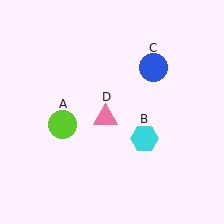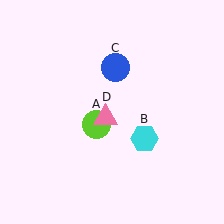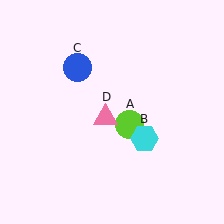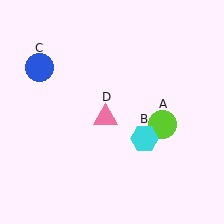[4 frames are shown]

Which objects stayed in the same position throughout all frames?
Cyan hexagon (object B) and pink triangle (object D) remained stationary.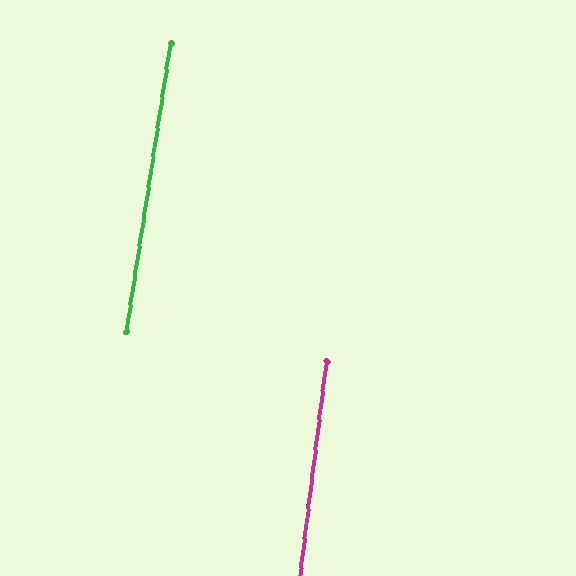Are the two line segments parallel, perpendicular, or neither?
Parallel — their directions differ by only 1.5°.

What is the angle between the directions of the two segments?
Approximately 2 degrees.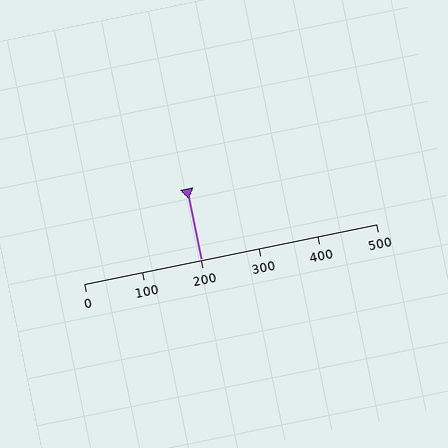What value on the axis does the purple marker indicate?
The marker indicates approximately 200.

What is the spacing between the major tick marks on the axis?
The major ticks are spaced 100 apart.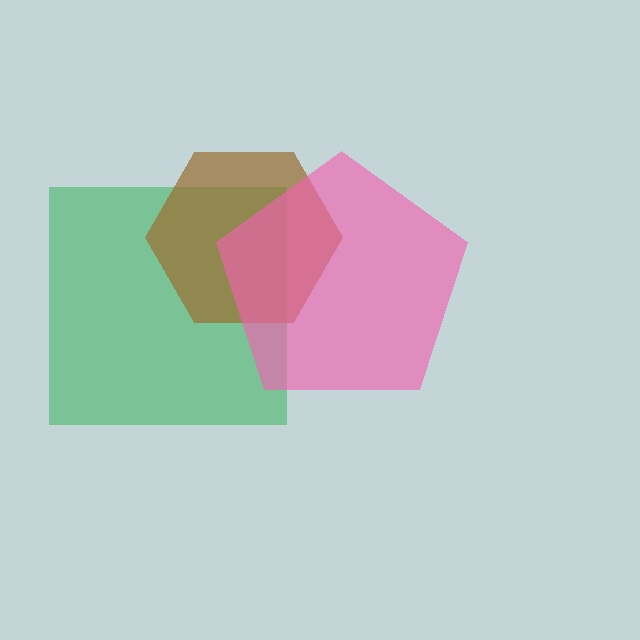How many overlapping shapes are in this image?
There are 3 overlapping shapes in the image.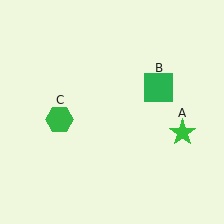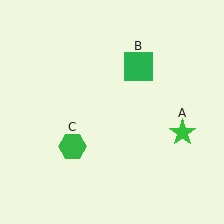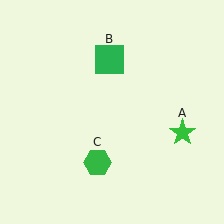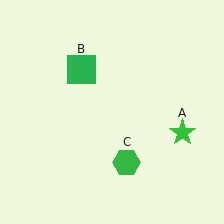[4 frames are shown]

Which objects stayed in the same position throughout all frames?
Green star (object A) remained stationary.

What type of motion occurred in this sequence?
The green square (object B), green hexagon (object C) rotated counterclockwise around the center of the scene.